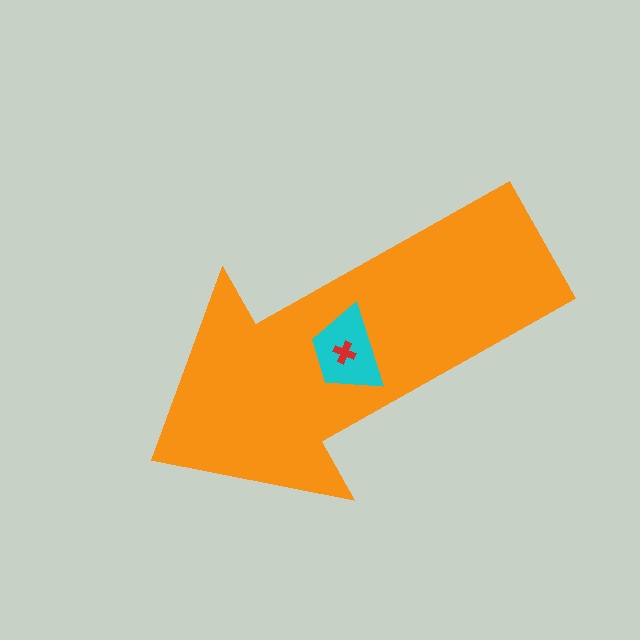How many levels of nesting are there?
3.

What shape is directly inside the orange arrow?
The cyan trapezoid.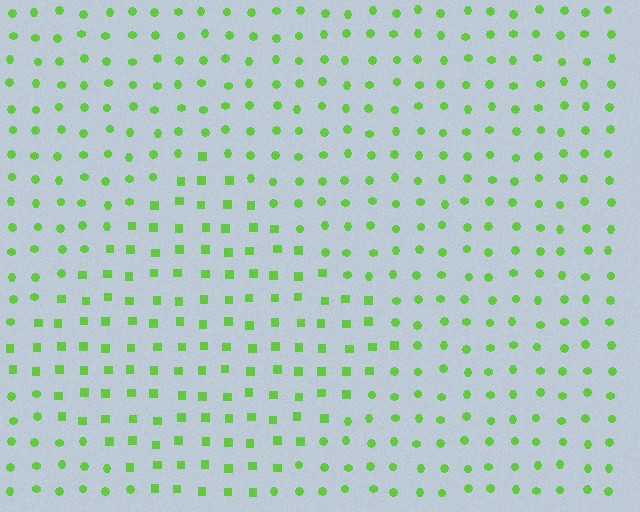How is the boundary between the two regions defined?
The boundary is defined by a change in element shape: squares inside vs. circles outside. All elements share the same color and spacing.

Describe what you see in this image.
The image is filled with small lime elements arranged in a uniform grid. A diamond-shaped region contains squares, while the surrounding area contains circles. The boundary is defined purely by the change in element shape.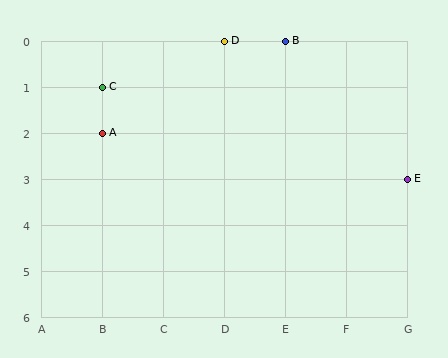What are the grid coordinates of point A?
Point A is at grid coordinates (B, 2).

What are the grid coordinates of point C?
Point C is at grid coordinates (B, 1).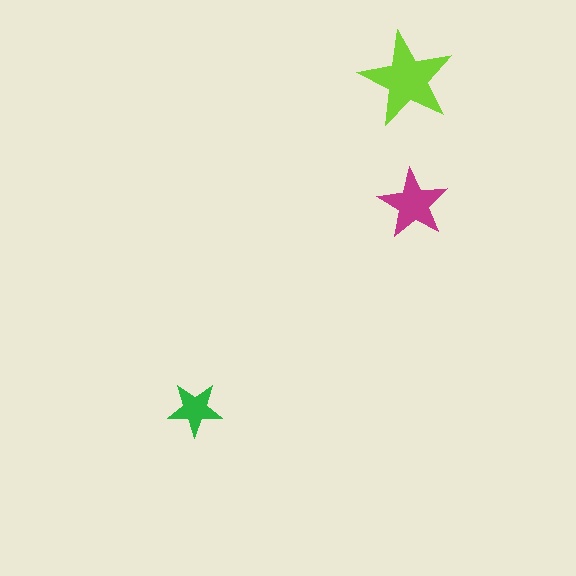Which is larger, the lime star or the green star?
The lime one.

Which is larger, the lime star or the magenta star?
The lime one.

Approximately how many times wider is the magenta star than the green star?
About 1.5 times wider.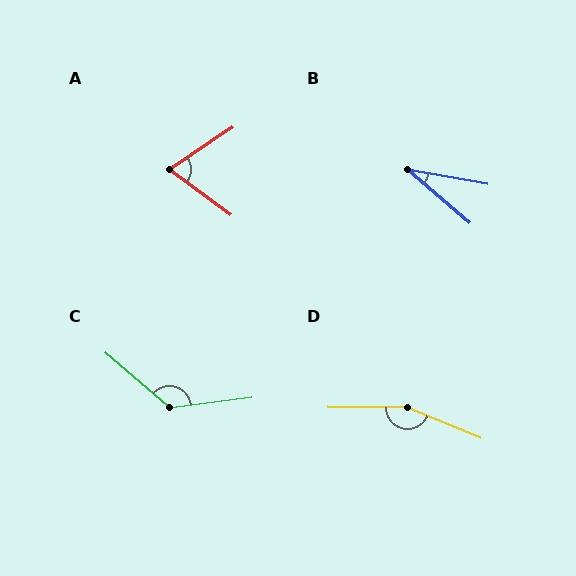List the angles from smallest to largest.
B (31°), A (70°), C (132°), D (158°).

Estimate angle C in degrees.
Approximately 132 degrees.